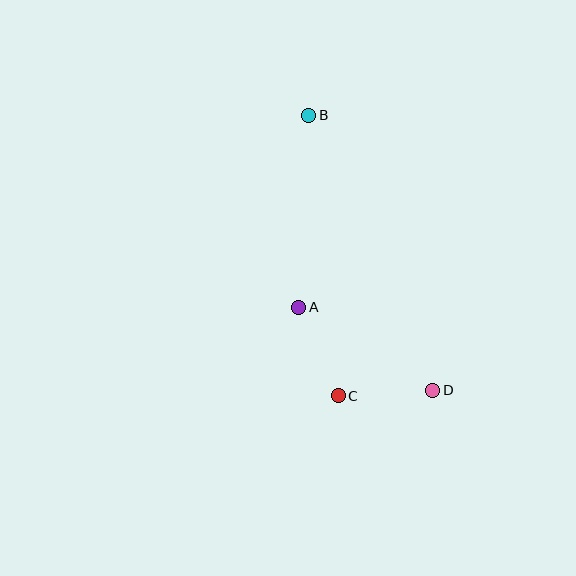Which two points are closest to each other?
Points C and D are closest to each other.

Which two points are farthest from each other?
Points B and D are farthest from each other.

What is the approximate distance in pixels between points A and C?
The distance between A and C is approximately 97 pixels.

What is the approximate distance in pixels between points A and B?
The distance between A and B is approximately 192 pixels.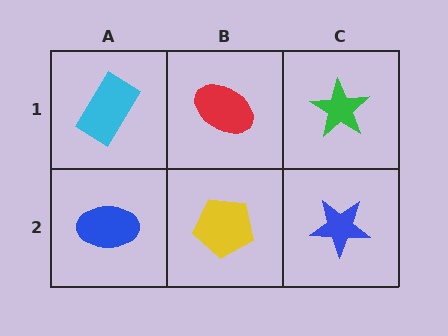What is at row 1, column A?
A cyan rectangle.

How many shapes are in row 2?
3 shapes.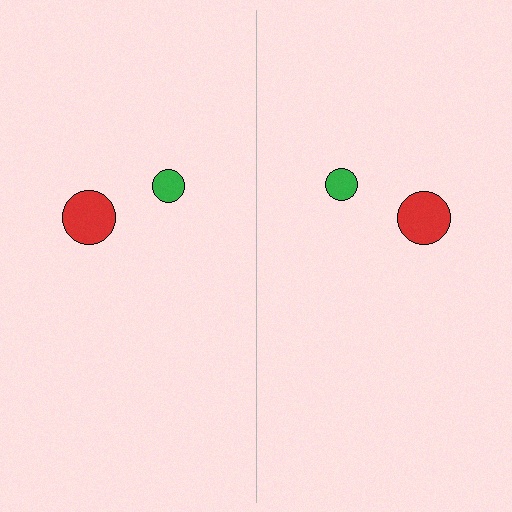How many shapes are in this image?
There are 4 shapes in this image.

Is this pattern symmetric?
Yes, this pattern has bilateral (reflection) symmetry.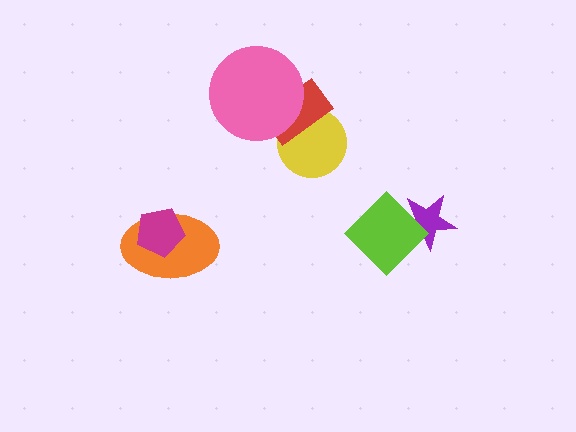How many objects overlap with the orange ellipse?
1 object overlaps with the orange ellipse.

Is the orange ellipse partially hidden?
Yes, it is partially covered by another shape.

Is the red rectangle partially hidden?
Yes, it is partially covered by another shape.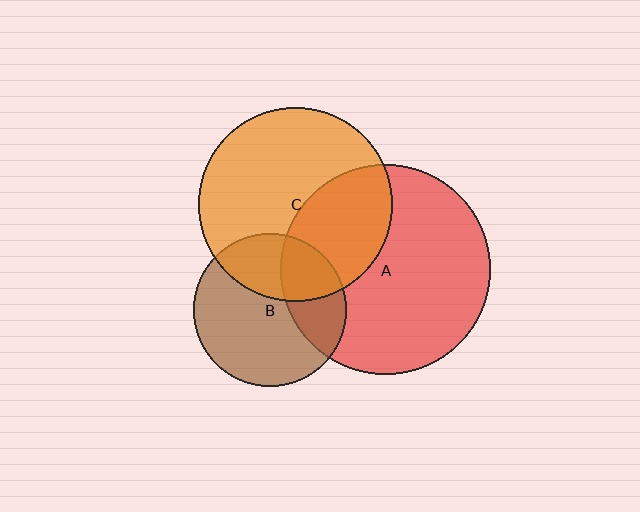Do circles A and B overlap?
Yes.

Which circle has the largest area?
Circle A (red).